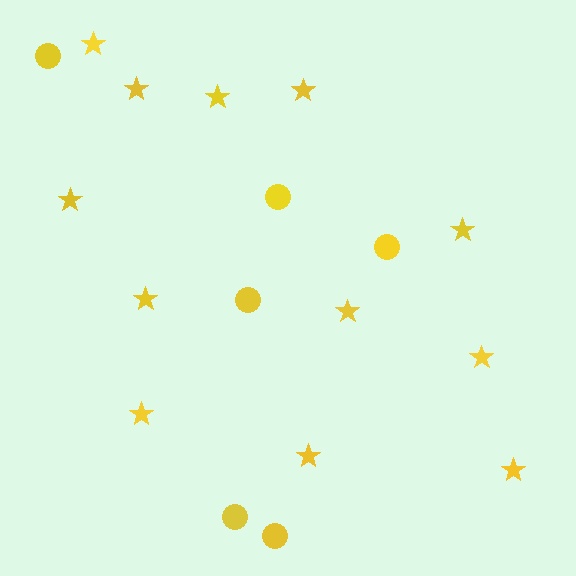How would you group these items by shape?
There are 2 groups: one group of circles (6) and one group of stars (12).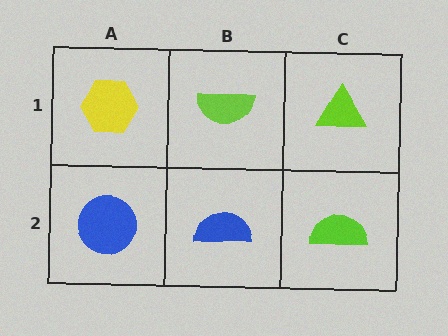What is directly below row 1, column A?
A blue circle.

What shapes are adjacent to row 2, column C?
A lime triangle (row 1, column C), a blue semicircle (row 2, column B).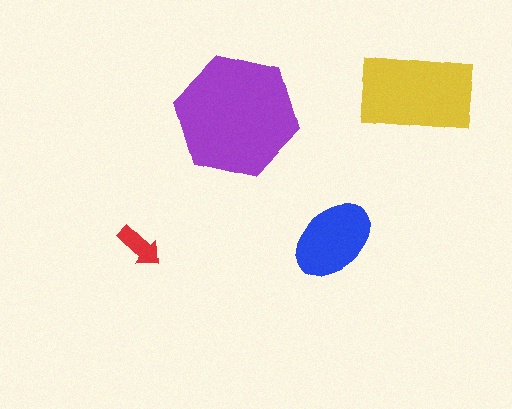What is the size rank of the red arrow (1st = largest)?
4th.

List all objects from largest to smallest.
The purple hexagon, the yellow rectangle, the blue ellipse, the red arrow.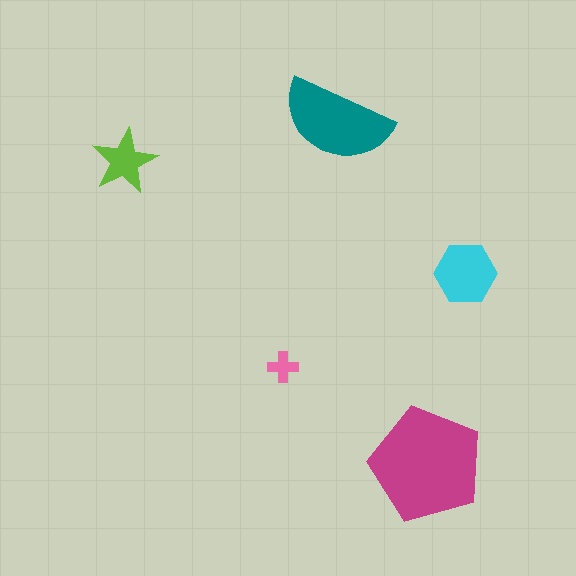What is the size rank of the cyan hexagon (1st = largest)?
3rd.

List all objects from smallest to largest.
The pink cross, the lime star, the cyan hexagon, the teal semicircle, the magenta pentagon.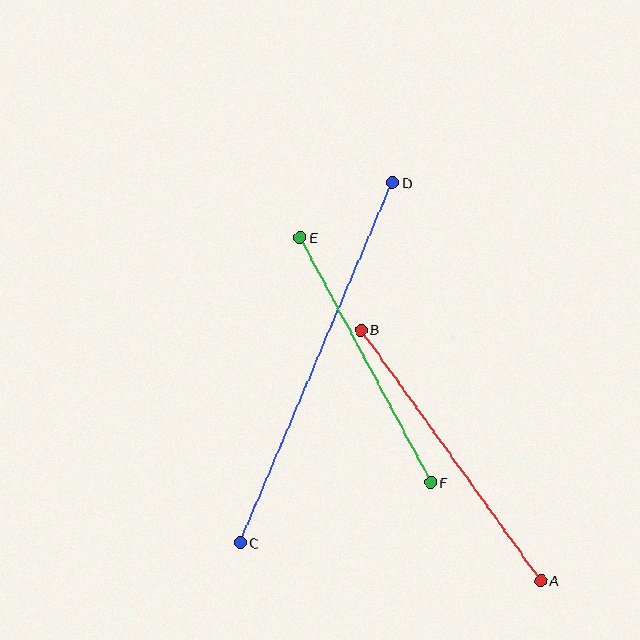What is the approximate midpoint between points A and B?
The midpoint is at approximately (451, 455) pixels.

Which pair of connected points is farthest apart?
Points C and D are farthest apart.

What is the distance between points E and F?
The distance is approximately 278 pixels.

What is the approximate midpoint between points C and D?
The midpoint is at approximately (316, 363) pixels.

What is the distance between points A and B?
The distance is approximately 308 pixels.